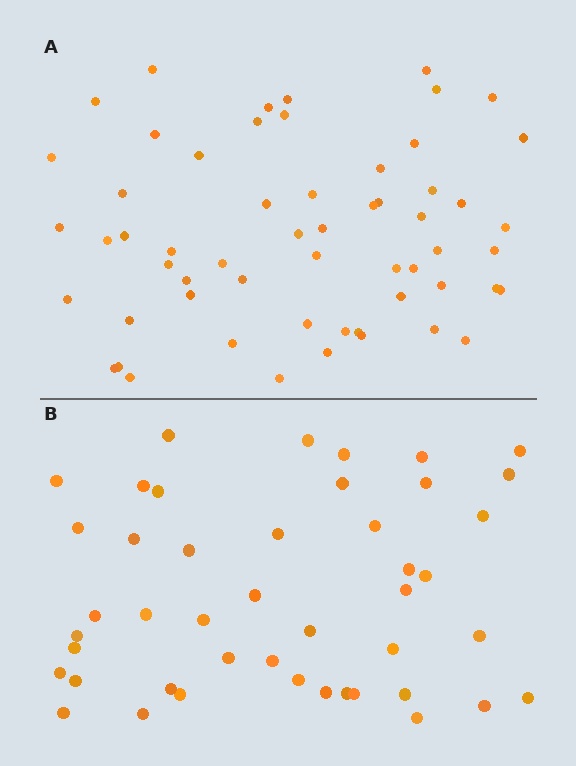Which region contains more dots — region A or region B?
Region A (the top region) has more dots.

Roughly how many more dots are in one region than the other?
Region A has approximately 15 more dots than region B.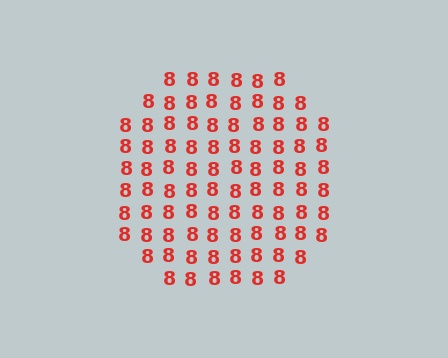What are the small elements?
The small elements are digit 8's.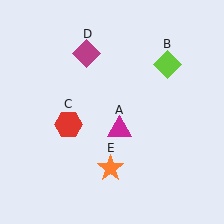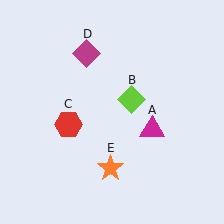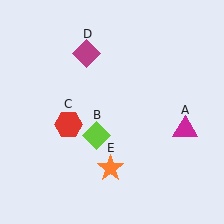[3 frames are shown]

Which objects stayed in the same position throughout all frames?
Red hexagon (object C) and magenta diamond (object D) and orange star (object E) remained stationary.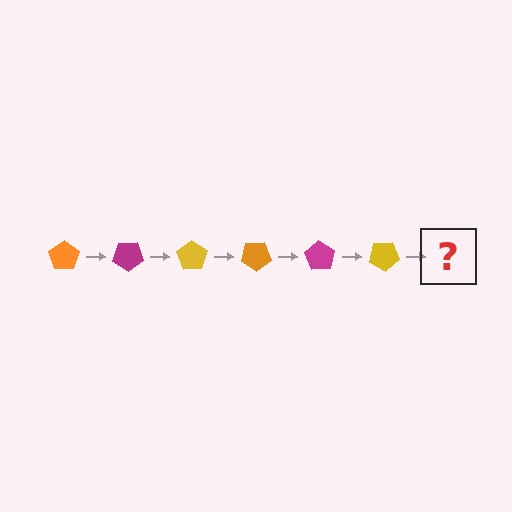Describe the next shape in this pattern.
It should be an orange pentagon, rotated 210 degrees from the start.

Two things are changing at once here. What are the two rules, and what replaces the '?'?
The two rules are that it rotates 35 degrees each step and the color cycles through orange, magenta, and yellow. The '?' should be an orange pentagon, rotated 210 degrees from the start.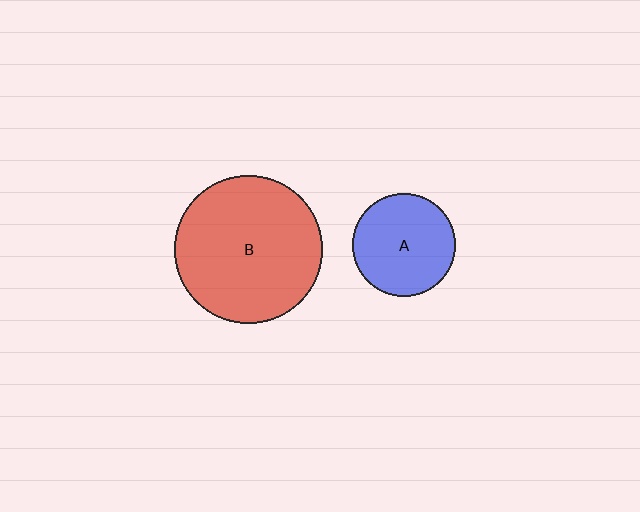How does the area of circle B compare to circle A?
Approximately 2.1 times.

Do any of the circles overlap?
No, none of the circles overlap.